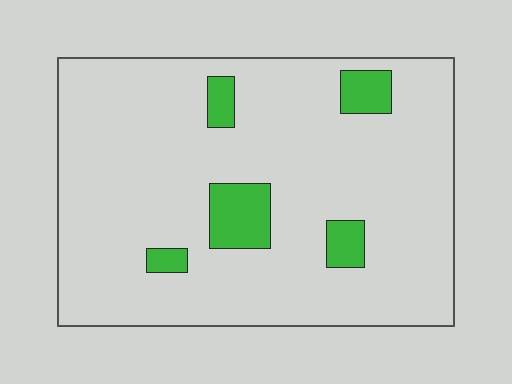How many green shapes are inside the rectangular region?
5.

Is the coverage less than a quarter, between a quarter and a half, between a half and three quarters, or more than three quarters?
Less than a quarter.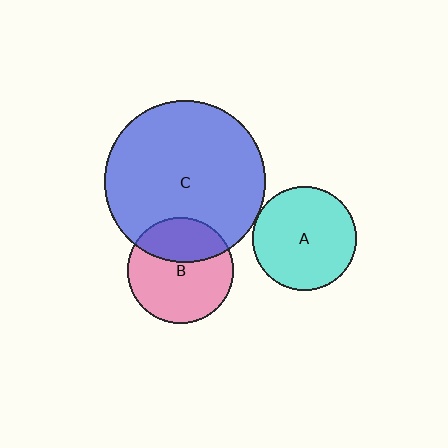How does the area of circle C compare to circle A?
Approximately 2.4 times.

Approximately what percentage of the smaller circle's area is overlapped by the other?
Approximately 35%.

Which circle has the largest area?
Circle C (blue).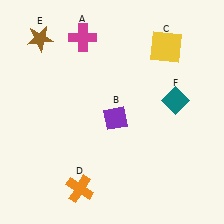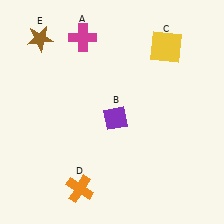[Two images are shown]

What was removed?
The teal diamond (F) was removed in Image 2.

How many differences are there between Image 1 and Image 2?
There is 1 difference between the two images.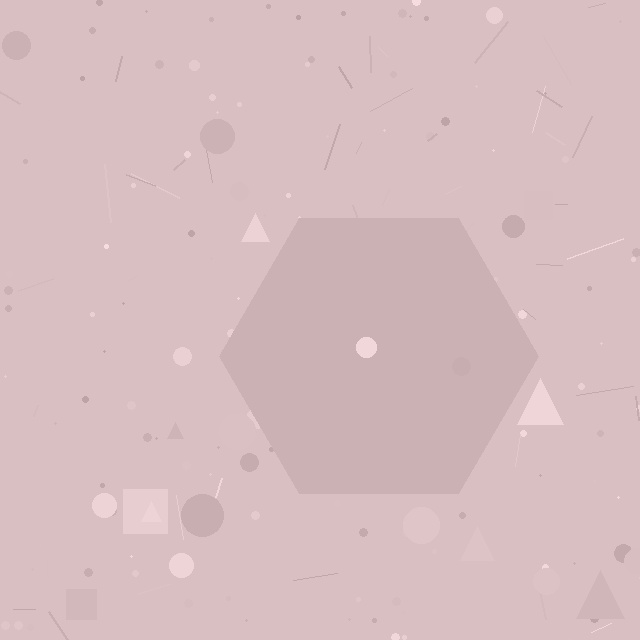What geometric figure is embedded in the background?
A hexagon is embedded in the background.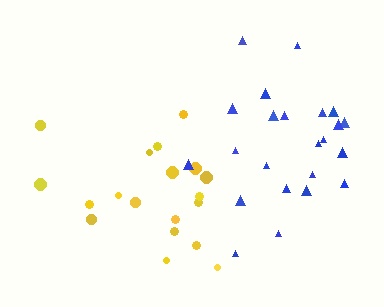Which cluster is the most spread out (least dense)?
Yellow.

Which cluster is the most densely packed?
Blue.